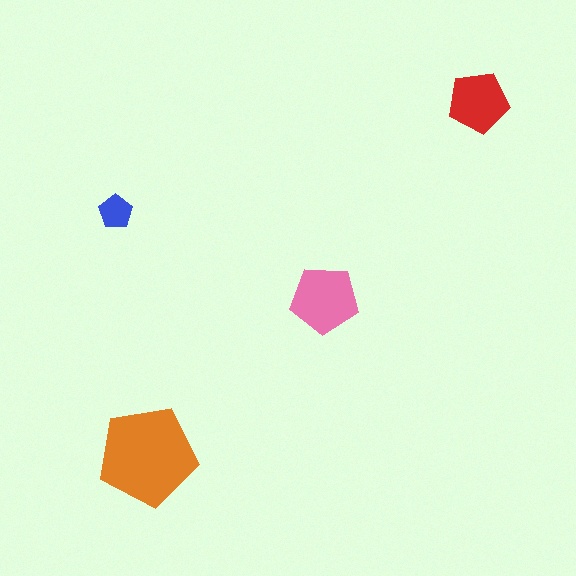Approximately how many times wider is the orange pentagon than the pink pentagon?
About 1.5 times wider.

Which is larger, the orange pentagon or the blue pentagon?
The orange one.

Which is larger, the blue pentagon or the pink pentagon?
The pink one.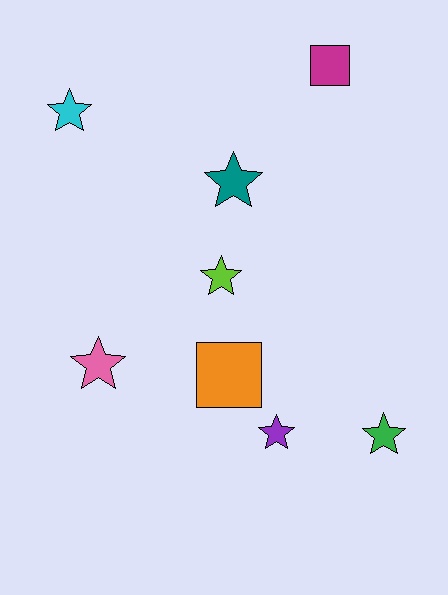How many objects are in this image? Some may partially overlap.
There are 8 objects.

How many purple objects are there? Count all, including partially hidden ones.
There is 1 purple object.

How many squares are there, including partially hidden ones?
There are 2 squares.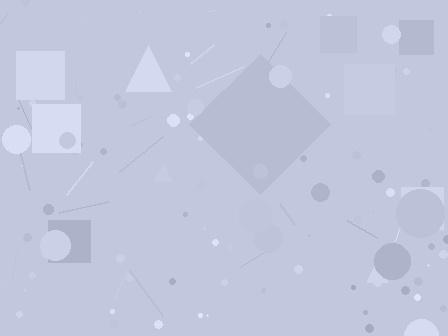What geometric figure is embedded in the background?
A diamond is embedded in the background.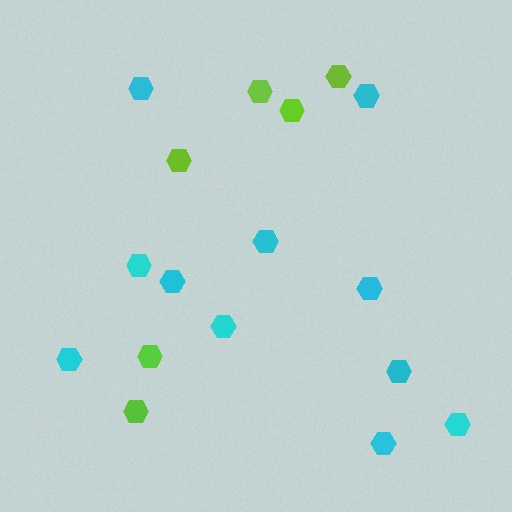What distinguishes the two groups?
There are 2 groups: one group of cyan hexagons (11) and one group of lime hexagons (6).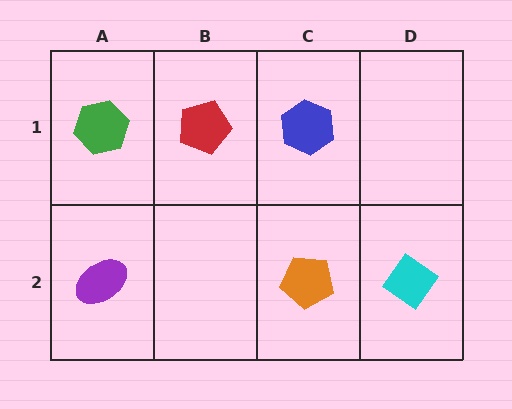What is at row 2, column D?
A cyan diamond.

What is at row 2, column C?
An orange pentagon.